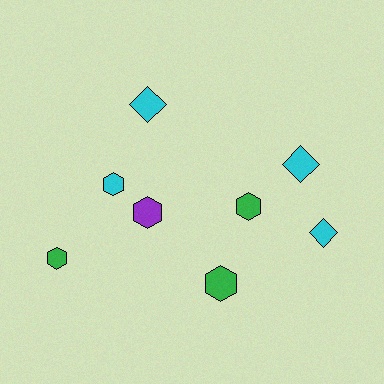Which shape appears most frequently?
Hexagon, with 5 objects.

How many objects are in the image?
There are 8 objects.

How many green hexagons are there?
There are 3 green hexagons.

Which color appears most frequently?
Cyan, with 4 objects.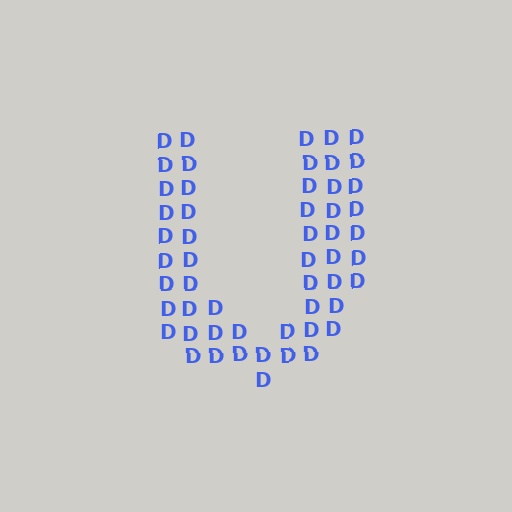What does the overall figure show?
The overall figure shows the letter U.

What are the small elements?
The small elements are letter D's.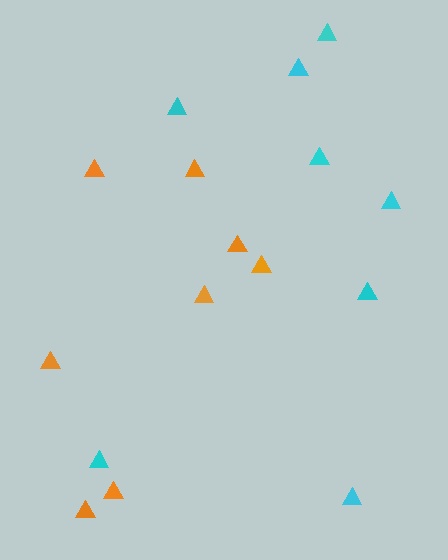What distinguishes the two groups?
There are 2 groups: one group of orange triangles (8) and one group of cyan triangles (8).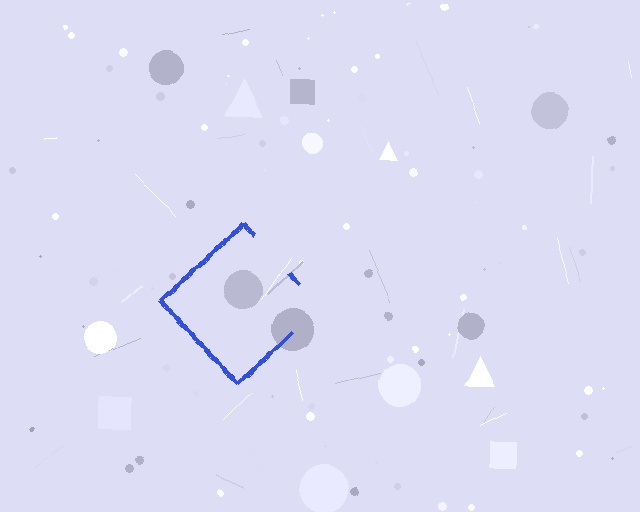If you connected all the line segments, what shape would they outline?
They would outline a diamond.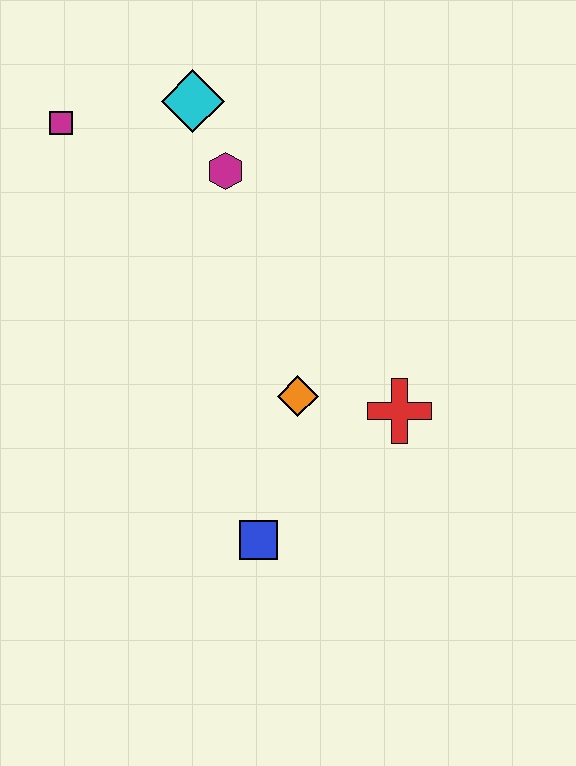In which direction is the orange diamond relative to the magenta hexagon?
The orange diamond is below the magenta hexagon.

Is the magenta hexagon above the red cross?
Yes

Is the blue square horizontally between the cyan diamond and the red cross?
Yes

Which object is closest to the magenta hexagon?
The cyan diamond is closest to the magenta hexagon.